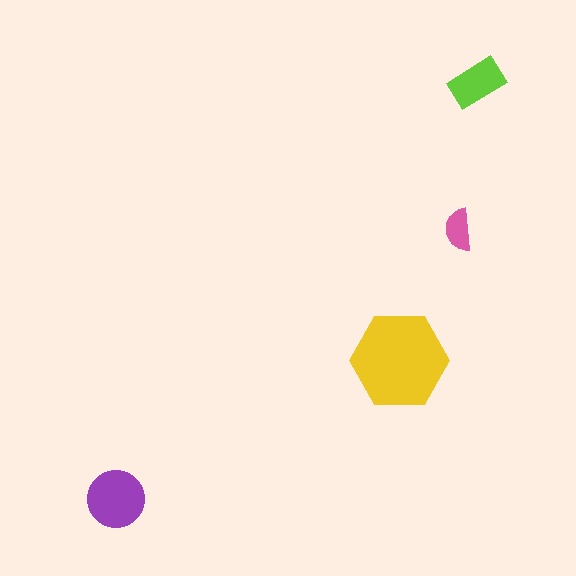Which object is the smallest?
The pink semicircle.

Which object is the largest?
The yellow hexagon.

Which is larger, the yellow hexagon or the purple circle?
The yellow hexagon.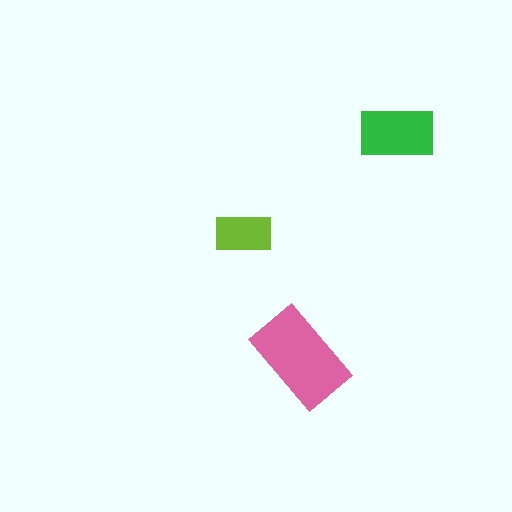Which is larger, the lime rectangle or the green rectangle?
The green one.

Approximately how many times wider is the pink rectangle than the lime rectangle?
About 1.5 times wider.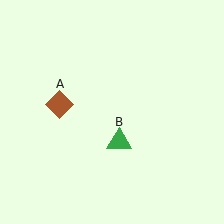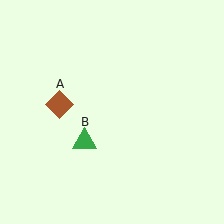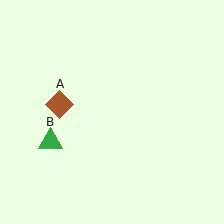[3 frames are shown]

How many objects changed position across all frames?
1 object changed position: green triangle (object B).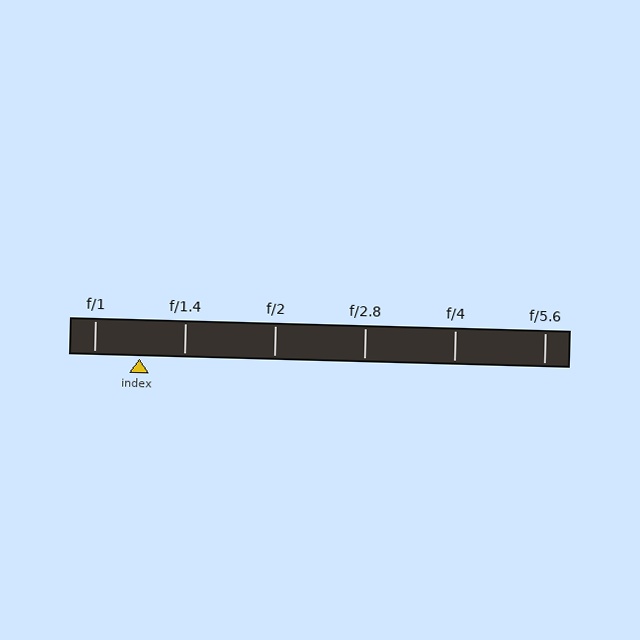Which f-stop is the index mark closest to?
The index mark is closest to f/1.4.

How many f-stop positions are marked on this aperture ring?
There are 6 f-stop positions marked.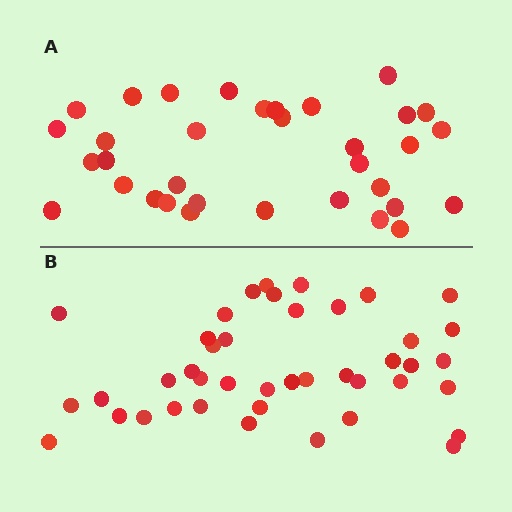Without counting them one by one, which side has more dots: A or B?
Region B (the bottom region) has more dots.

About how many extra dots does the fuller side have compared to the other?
Region B has roughly 8 or so more dots than region A.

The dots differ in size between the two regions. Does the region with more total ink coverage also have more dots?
No. Region A has more total ink coverage because its dots are larger, but region B actually contains more individual dots. Total area can be misleading — the number of items is what matters here.